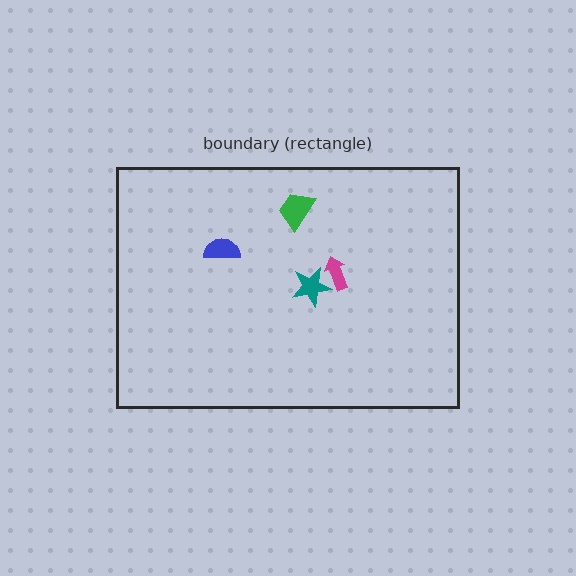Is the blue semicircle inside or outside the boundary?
Inside.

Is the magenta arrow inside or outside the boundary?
Inside.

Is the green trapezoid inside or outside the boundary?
Inside.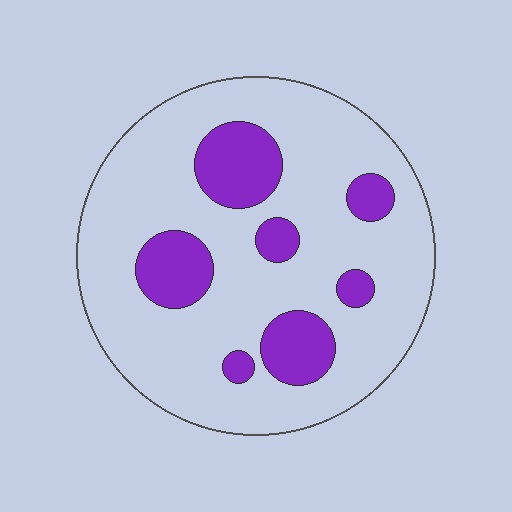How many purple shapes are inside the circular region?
7.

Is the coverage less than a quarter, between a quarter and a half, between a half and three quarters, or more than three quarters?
Less than a quarter.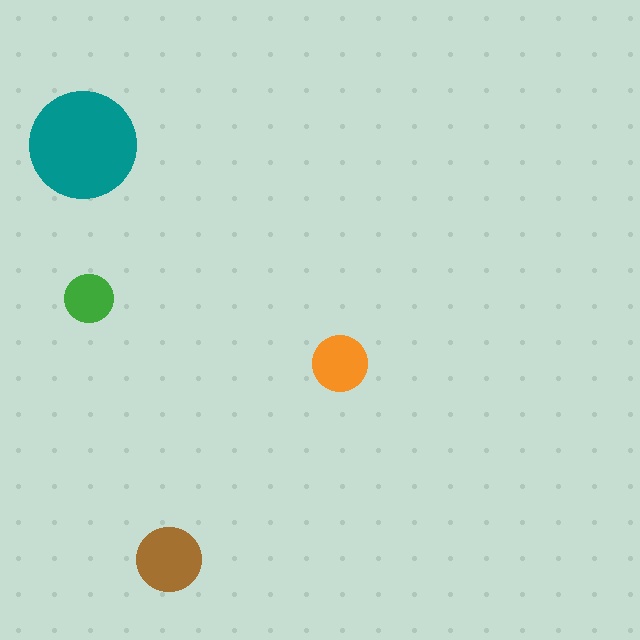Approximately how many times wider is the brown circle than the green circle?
About 1.5 times wider.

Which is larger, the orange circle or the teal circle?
The teal one.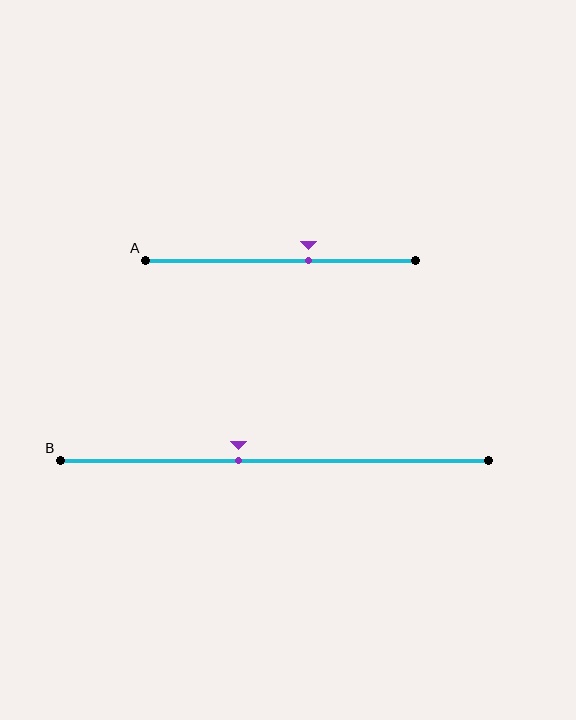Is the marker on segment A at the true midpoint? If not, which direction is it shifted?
No, the marker on segment A is shifted to the right by about 10% of the segment length.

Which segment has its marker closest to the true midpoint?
Segment B has its marker closest to the true midpoint.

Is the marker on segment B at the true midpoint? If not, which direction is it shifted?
No, the marker on segment B is shifted to the left by about 8% of the segment length.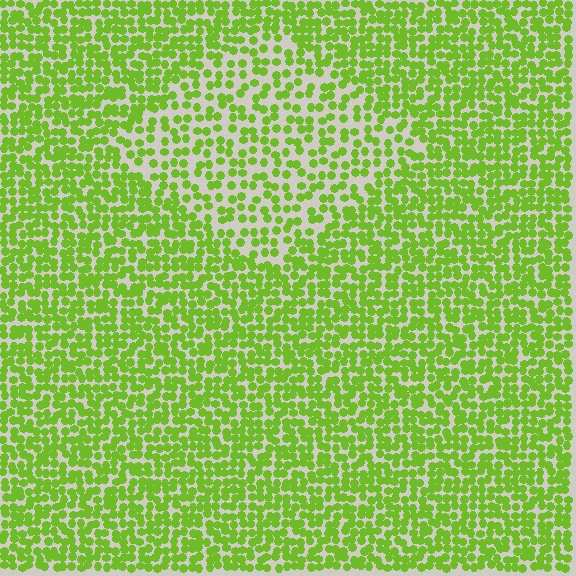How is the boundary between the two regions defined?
The boundary is defined by a change in element density (approximately 1.8x ratio). All elements are the same color, size, and shape.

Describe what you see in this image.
The image contains small lime elements arranged at two different densities. A diamond-shaped region is visible where the elements are less densely packed than the surrounding area.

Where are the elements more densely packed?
The elements are more densely packed outside the diamond boundary.